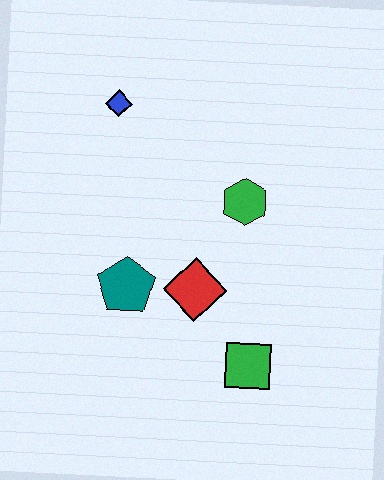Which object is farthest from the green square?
The blue diamond is farthest from the green square.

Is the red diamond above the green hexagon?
No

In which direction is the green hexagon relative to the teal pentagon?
The green hexagon is to the right of the teal pentagon.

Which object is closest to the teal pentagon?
The red diamond is closest to the teal pentagon.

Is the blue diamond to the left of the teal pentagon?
Yes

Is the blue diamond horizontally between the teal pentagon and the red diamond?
No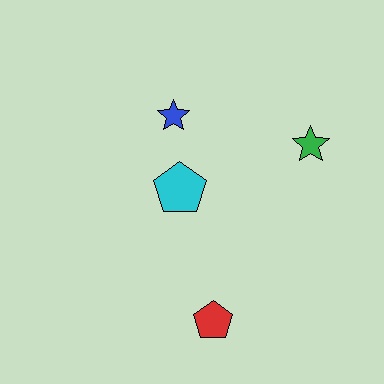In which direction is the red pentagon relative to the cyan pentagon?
The red pentagon is below the cyan pentagon.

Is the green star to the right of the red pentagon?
Yes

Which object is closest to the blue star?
The cyan pentagon is closest to the blue star.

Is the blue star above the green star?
Yes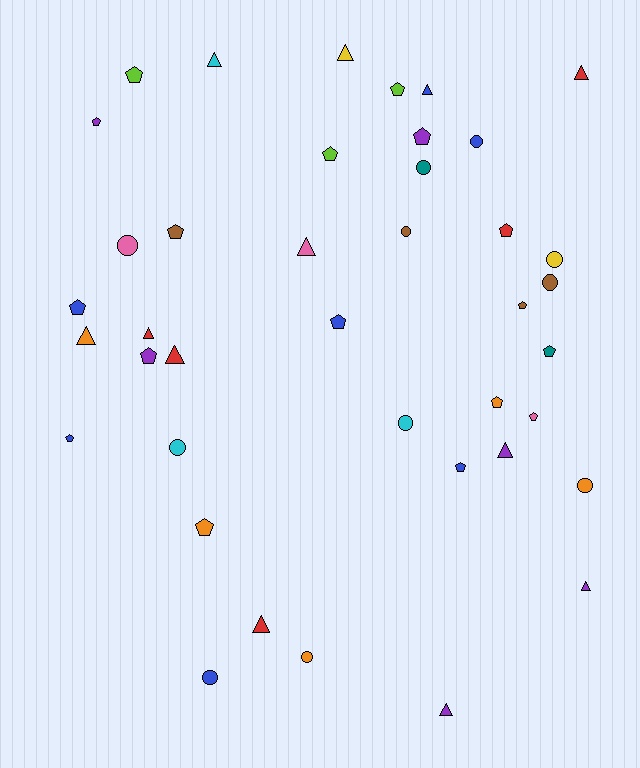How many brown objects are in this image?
There are 4 brown objects.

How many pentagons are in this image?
There are 17 pentagons.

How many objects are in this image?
There are 40 objects.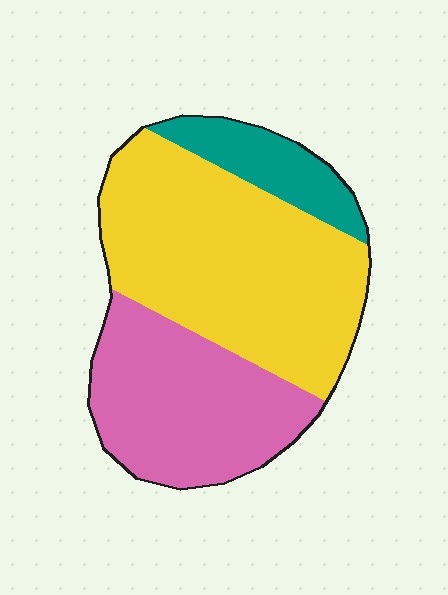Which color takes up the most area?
Yellow, at roughly 55%.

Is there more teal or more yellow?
Yellow.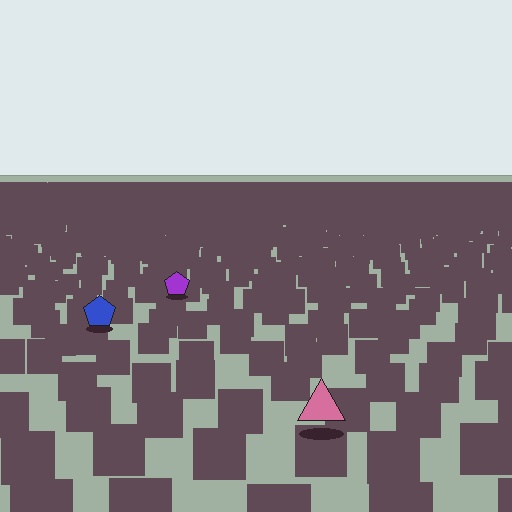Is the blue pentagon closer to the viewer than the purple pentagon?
Yes. The blue pentagon is closer — you can tell from the texture gradient: the ground texture is coarser near it.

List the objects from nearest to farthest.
From nearest to farthest: the pink triangle, the blue pentagon, the purple pentagon.